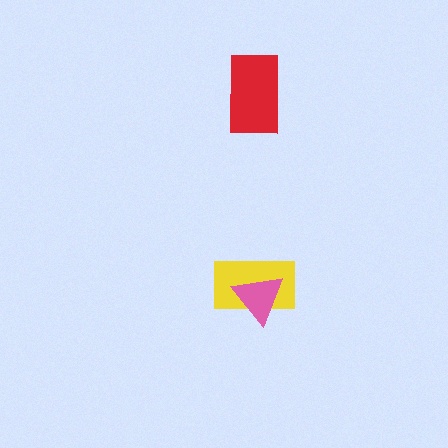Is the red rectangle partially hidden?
No, no other shape covers it.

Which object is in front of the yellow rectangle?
The pink triangle is in front of the yellow rectangle.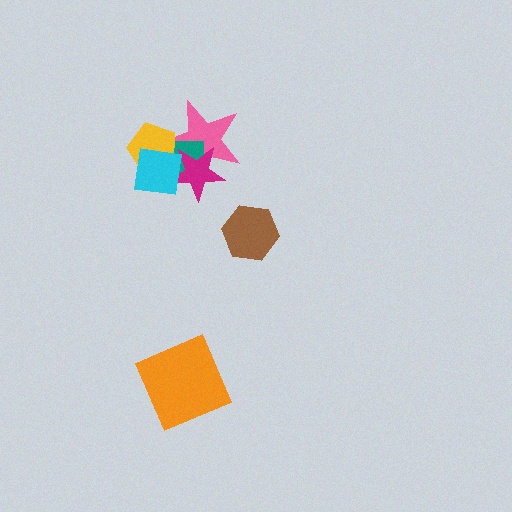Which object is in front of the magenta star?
The cyan square is in front of the magenta star.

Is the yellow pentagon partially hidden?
Yes, it is partially covered by another shape.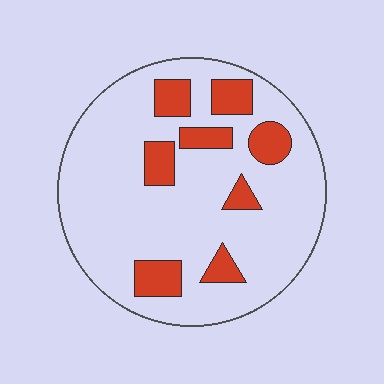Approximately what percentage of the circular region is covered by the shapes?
Approximately 20%.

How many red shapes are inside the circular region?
8.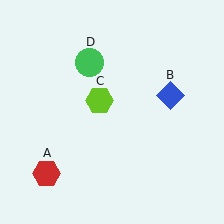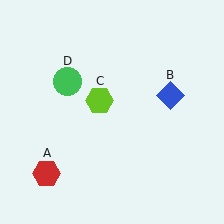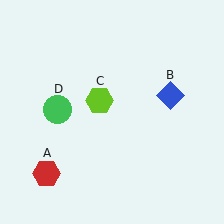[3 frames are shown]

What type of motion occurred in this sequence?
The green circle (object D) rotated counterclockwise around the center of the scene.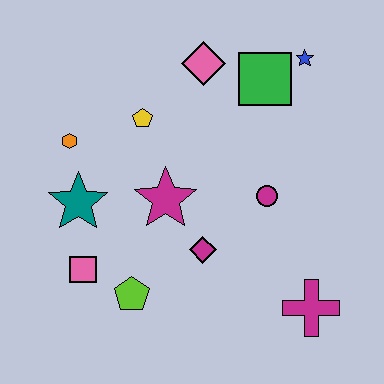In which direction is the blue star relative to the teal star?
The blue star is to the right of the teal star.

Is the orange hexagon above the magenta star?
Yes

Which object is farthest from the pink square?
The blue star is farthest from the pink square.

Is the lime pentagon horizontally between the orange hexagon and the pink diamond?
Yes